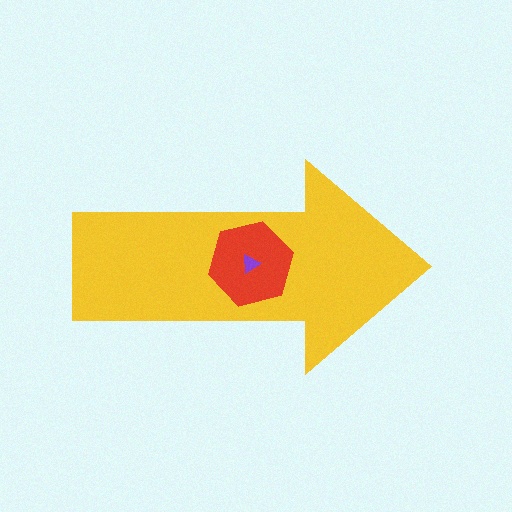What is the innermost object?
The purple triangle.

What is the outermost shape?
The yellow arrow.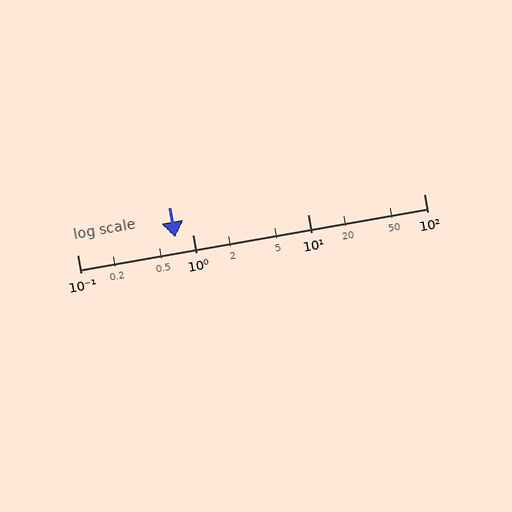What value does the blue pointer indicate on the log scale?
The pointer indicates approximately 0.71.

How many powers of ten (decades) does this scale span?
The scale spans 3 decades, from 0.1 to 100.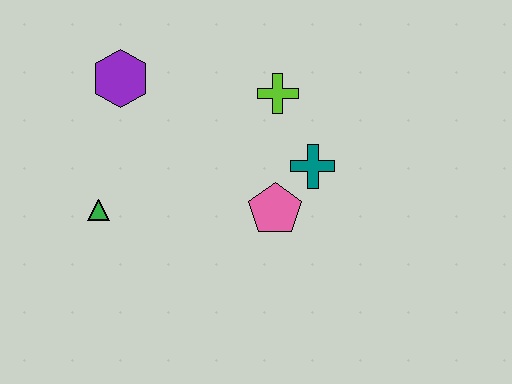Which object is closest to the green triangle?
The purple hexagon is closest to the green triangle.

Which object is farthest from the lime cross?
The green triangle is farthest from the lime cross.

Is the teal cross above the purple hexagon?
No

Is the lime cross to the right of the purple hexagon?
Yes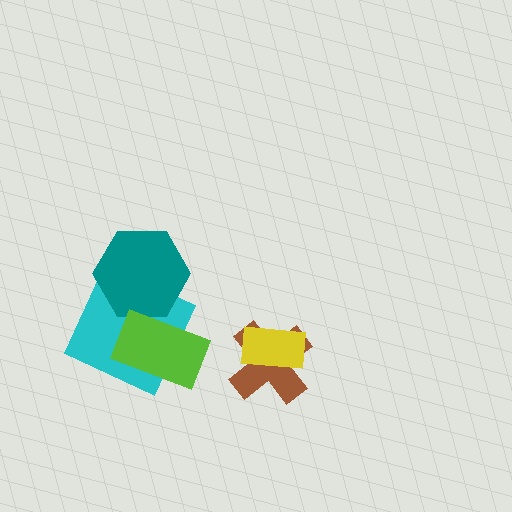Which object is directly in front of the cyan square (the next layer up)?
The teal hexagon is directly in front of the cyan square.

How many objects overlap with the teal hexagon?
2 objects overlap with the teal hexagon.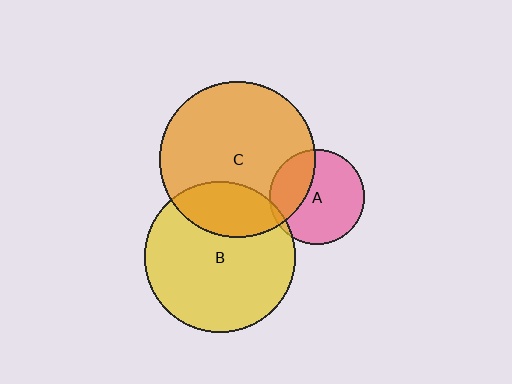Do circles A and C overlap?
Yes.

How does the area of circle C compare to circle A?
Approximately 2.7 times.